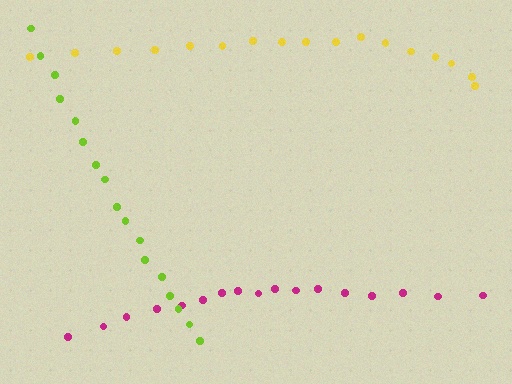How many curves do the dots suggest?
There are 3 distinct paths.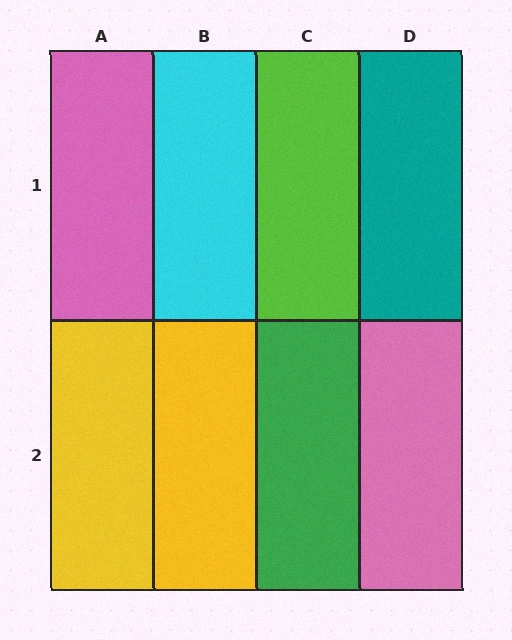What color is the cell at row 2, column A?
Yellow.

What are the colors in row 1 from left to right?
Pink, cyan, lime, teal.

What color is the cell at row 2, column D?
Pink.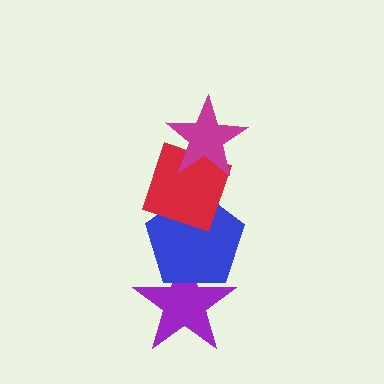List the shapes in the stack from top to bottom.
From top to bottom: the magenta star, the red diamond, the blue pentagon, the purple star.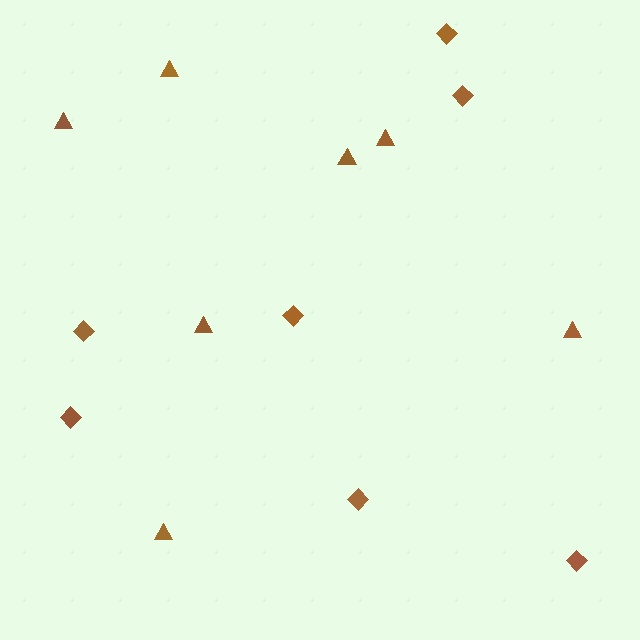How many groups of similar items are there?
There are 2 groups: one group of diamonds (7) and one group of triangles (7).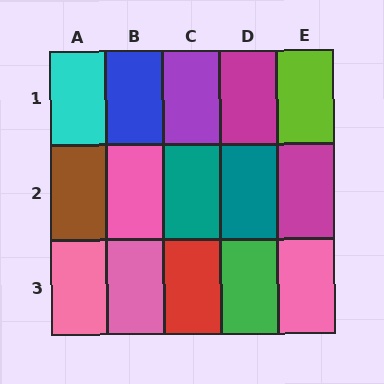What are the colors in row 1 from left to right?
Cyan, blue, purple, magenta, lime.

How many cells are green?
1 cell is green.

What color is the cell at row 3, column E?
Pink.